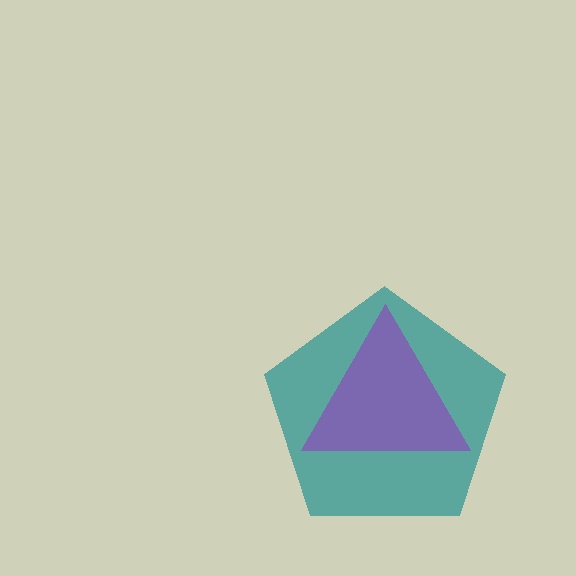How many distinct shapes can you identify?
There are 2 distinct shapes: a teal pentagon, a purple triangle.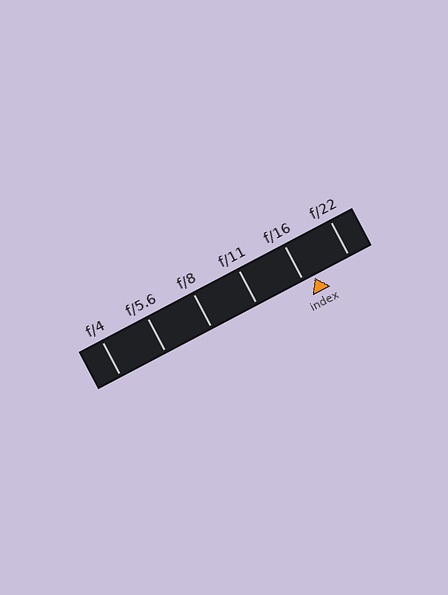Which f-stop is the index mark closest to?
The index mark is closest to f/16.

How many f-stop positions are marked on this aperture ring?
There are 6 f-stop positions marked.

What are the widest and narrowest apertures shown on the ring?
The widest aperture shown is f/4 and the narrowest is f/22.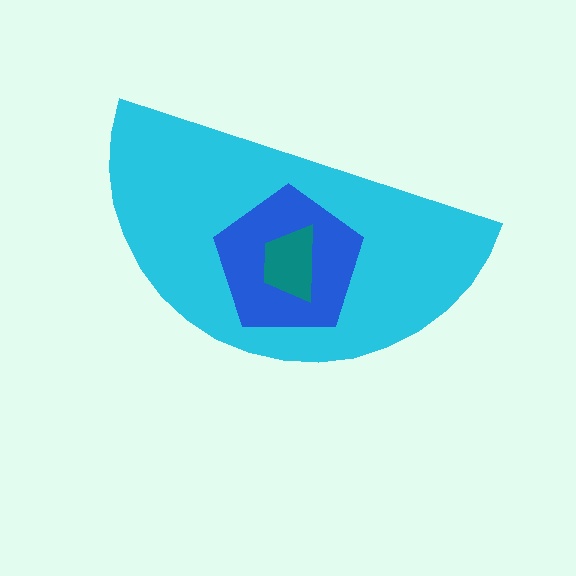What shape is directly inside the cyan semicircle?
The blue pentagon.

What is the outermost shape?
The cyan semicircle.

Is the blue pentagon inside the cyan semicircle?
Yes.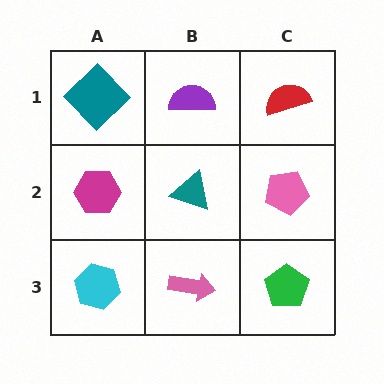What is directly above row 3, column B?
A teal triangle.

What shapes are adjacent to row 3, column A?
A magenta hexagon (row 2, column A), a pink arrow (row 3, column B).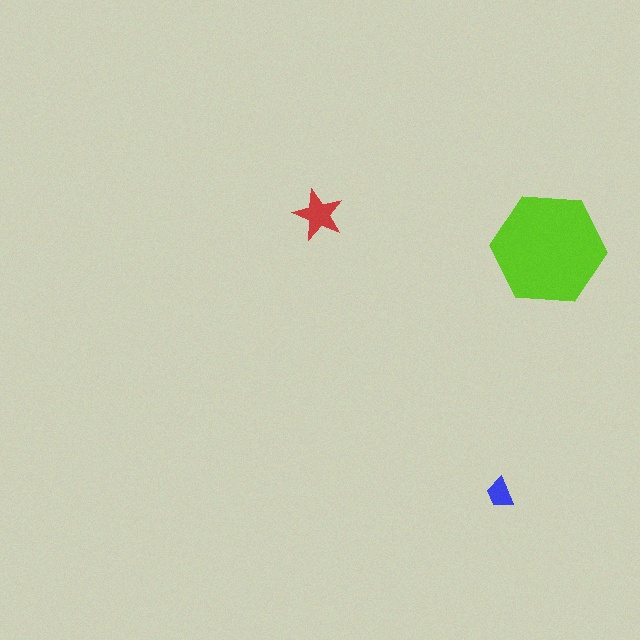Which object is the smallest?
The blue trapezoid.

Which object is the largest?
The lime hexagon.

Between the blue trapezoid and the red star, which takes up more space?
The red star.